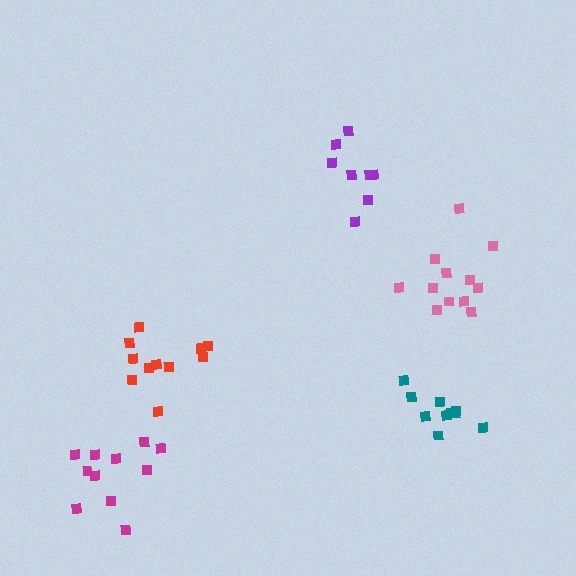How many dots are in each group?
Group 1: 11 dots, Group 2: 12 dots, Group 3: 11 dots, Group 4: 8 dots, Group 5: 10 dots (52 total).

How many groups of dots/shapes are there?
There are 5 groups.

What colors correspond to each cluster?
The clusters are colored: red, pink, magenta, purple, teal.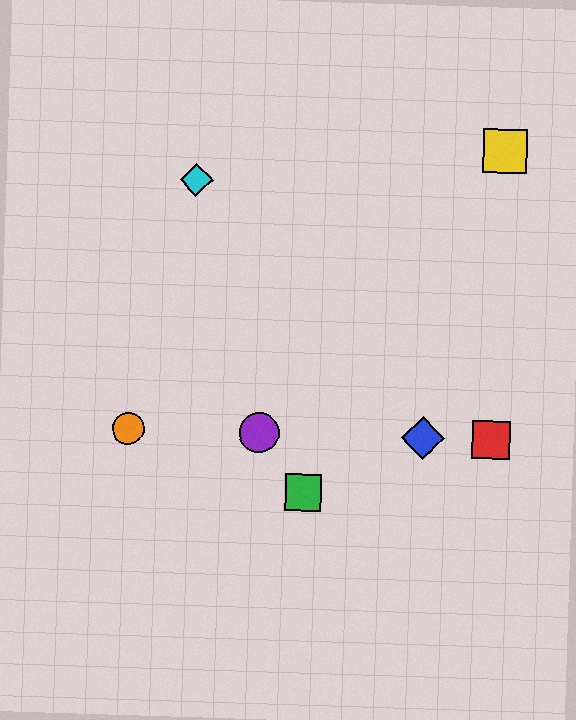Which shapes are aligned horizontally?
The red square, the blue diamond, the purple circle, the orange circle are aligned horizontally.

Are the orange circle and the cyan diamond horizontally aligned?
No, the orange circle is at y≈429 and the cyan diamond is at y≈180.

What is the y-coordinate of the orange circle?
The orange circle is at y≈429.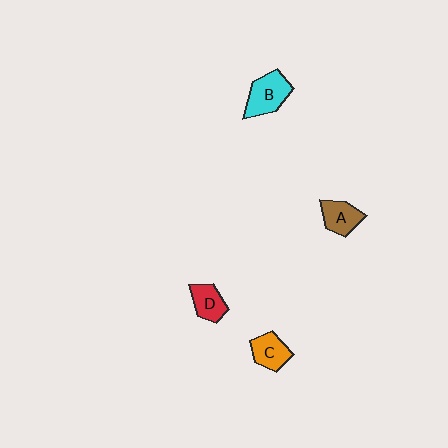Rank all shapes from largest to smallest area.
From largest to smallest: B (cyan), A (brown), C (orange), D (red).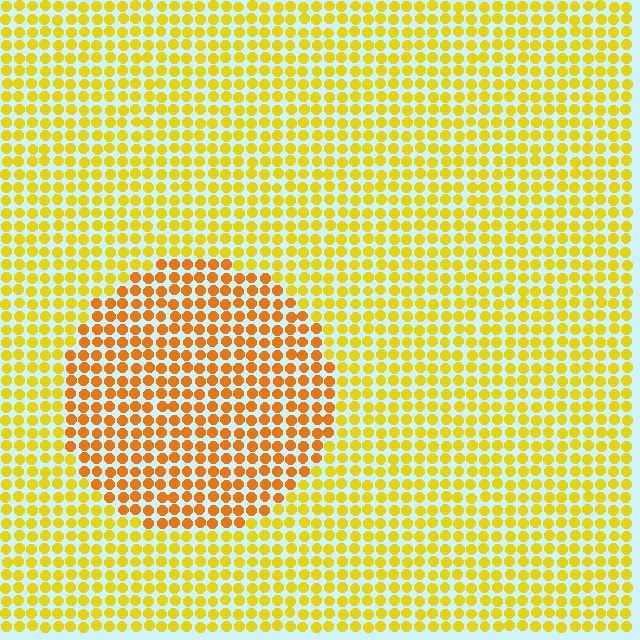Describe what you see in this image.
The image is filled with small yellow elements in a uniform arrangement. A circle-shaped region is visible where the elements are tinted to a slightly different hue, forming a subtle color boundary.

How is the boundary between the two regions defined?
The boundary is defined purely by a slight shift in hue (about 28 degrees). Spacing, size, and orientation are identical on both sides.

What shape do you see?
I see a circle.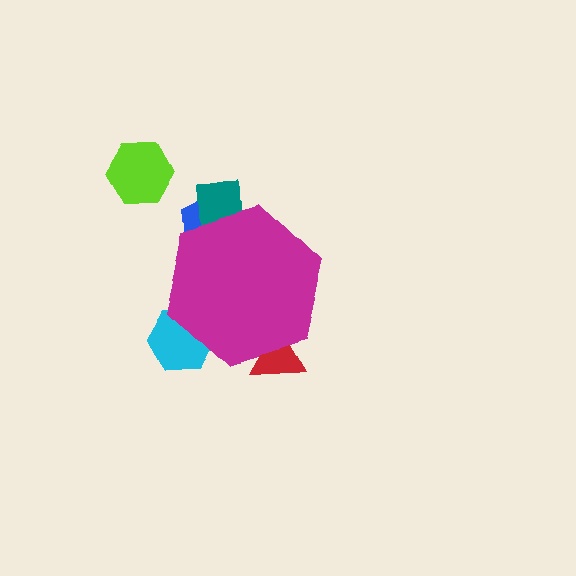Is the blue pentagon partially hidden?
Yes, the blue pentagon is partially hidden behind the magenta hexagon.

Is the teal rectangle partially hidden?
Yes, the teal rectangle is partially hidden behind the magenta hexagon.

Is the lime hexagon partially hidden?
No, the lime hexagon is fully visible.